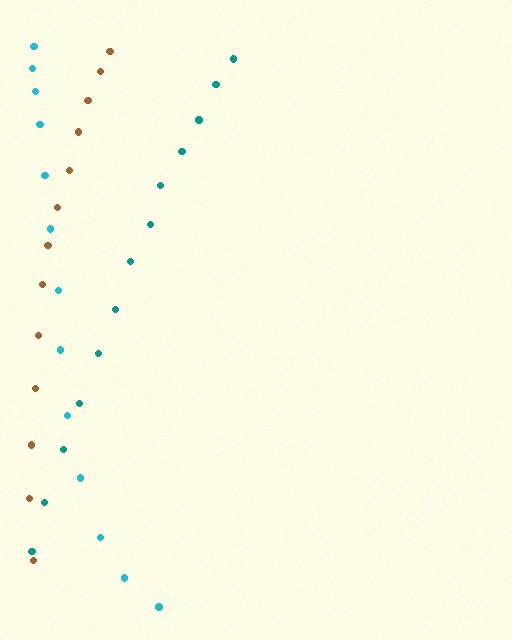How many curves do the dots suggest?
There are 3 distinct paths.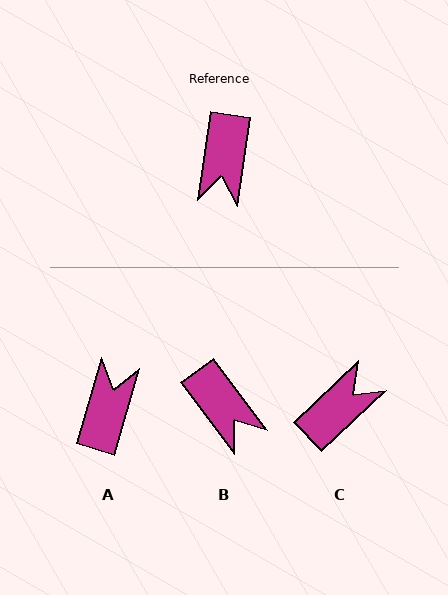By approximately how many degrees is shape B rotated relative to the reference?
Approximately 46 degrees counter-clockwise.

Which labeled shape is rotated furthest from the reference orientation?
A, about 173 degrees away.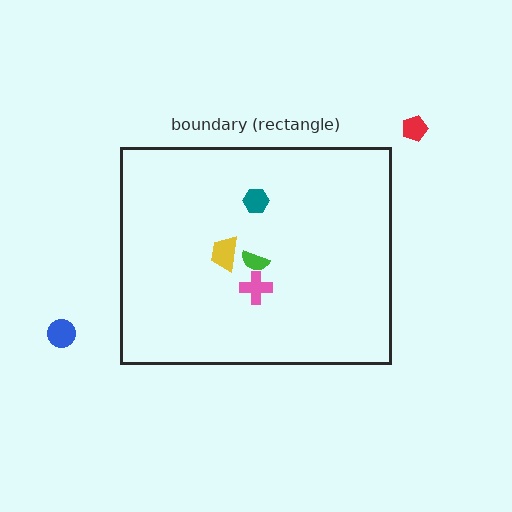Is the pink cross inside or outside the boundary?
Inside.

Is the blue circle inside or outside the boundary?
Outside.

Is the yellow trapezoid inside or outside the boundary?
Inside.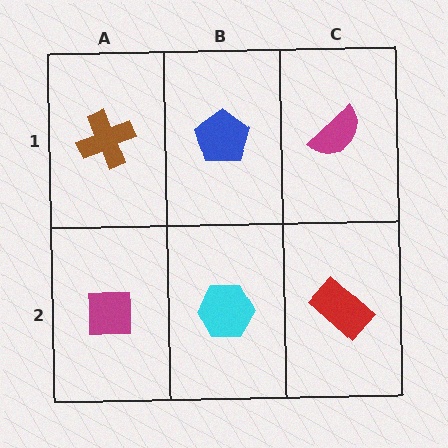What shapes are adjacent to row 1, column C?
A red rectangle (row 2, column C), a blue pentagon (row 1, column B).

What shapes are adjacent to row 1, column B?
A cyan hexagon (row 2, column B), a brown cross (row 1, column A), a magenta semicircle (row 1, column C).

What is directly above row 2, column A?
A brown cross.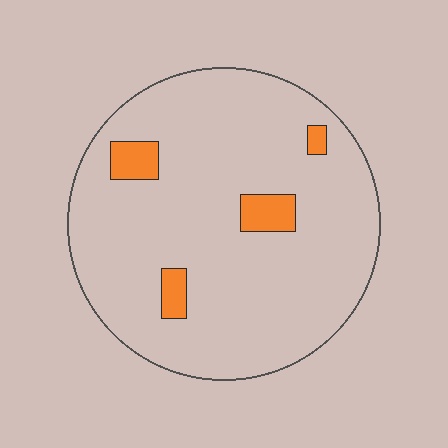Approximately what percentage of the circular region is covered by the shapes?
Approximately 10%.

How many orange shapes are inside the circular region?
4.